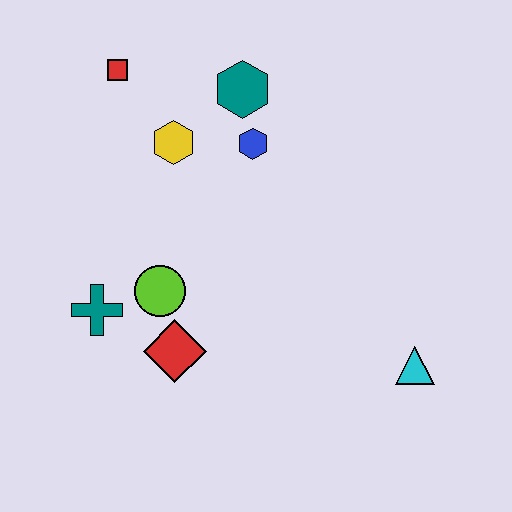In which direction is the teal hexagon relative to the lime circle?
The teal hexagon is above the lime circle.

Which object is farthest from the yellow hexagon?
The cyan triangle is farthest from the yellow hexagon.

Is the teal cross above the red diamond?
Yes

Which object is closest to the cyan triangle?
The red diamond is closest to the cyan triangle.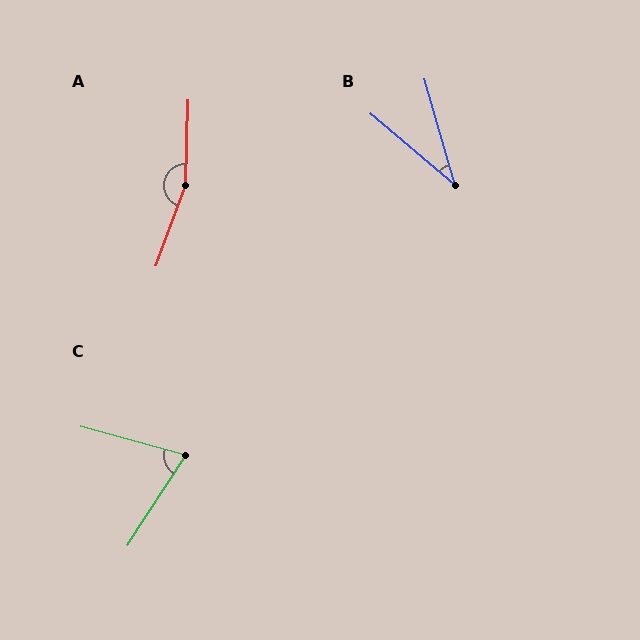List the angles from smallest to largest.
B (34°), C (72°), A (162°).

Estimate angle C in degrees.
Approximately 72 degrees.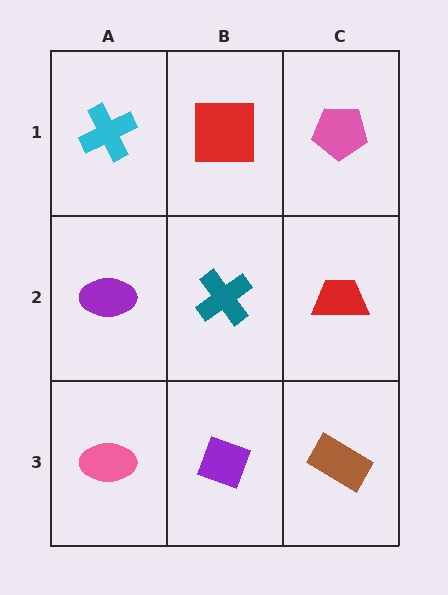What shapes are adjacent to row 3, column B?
A teal cross (row 2, column B), a pink ellipse (row 3, column A), a brown rectangle (row 3, column C).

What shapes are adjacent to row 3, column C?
A red trapezoid (row 2, column C), a purple diamond (row 3, column B).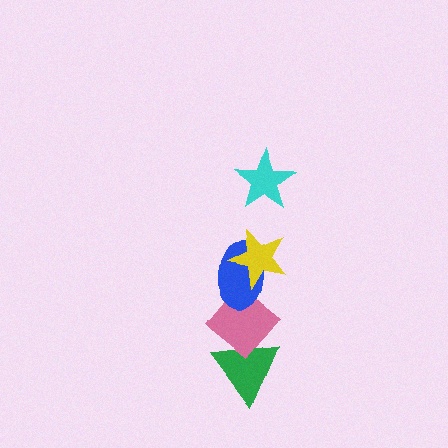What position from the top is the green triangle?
The green triangle is 5th from the top.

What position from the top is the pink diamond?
The pink diamond is 4th from the top.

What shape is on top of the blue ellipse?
The yellow star is on top of the blue ellipse.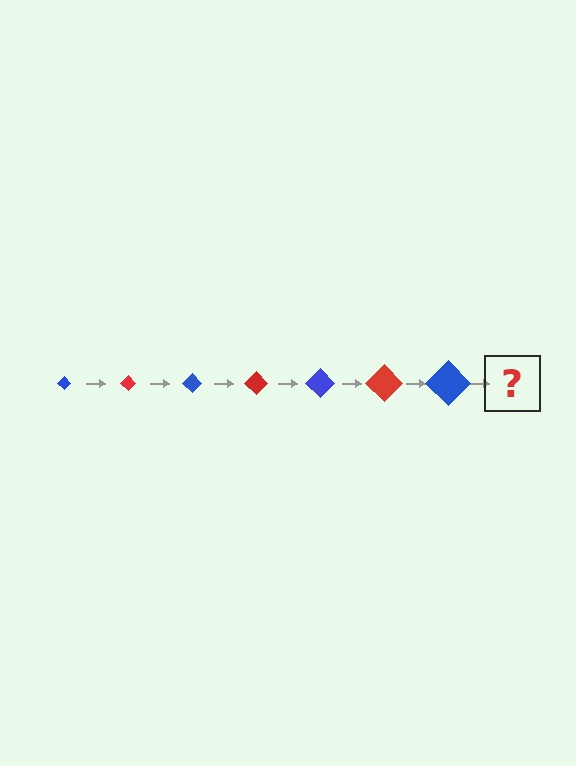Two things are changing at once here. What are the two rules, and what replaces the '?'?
The two rules are that the diamond grows larger each step and the color cycles through blue and red. The '?' should be a red diamond, larger than the previous one.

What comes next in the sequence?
The next element should be a red diamond, larger than the previous one.